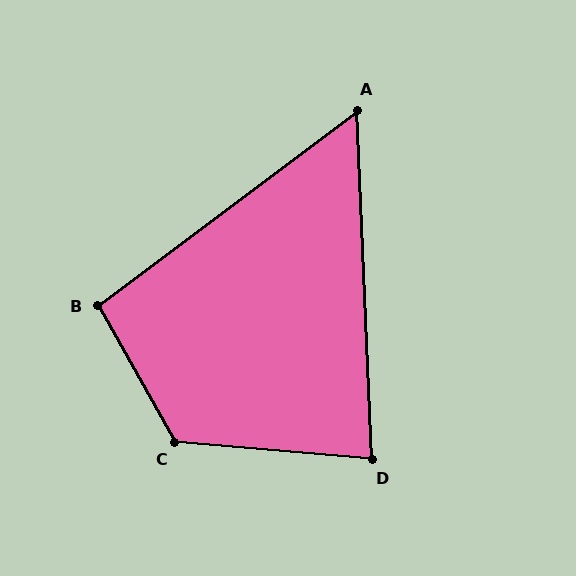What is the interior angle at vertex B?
Approximately 97 degrees (obtuse).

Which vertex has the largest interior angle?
C, at approximately 125 degrees.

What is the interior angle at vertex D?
Approximately 83 degrees (acute).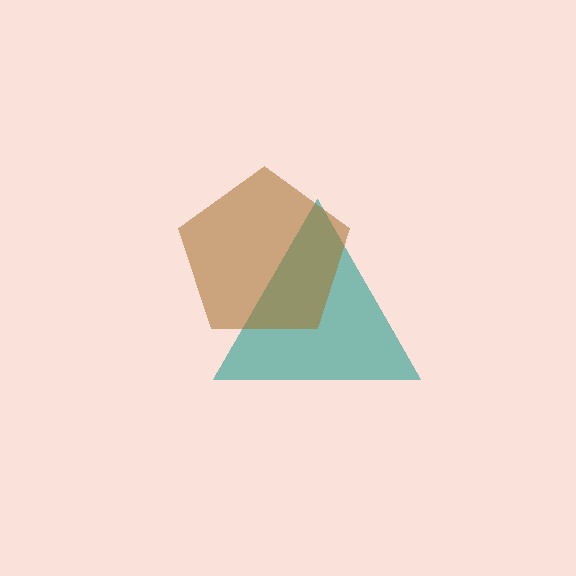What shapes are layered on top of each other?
The layered shapes are: a teal triangle, a brown pentagon.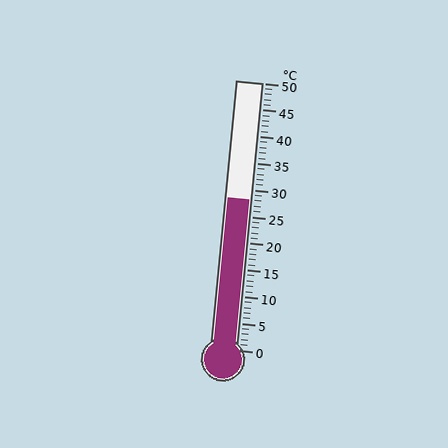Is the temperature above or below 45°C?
The temperature is below 45°C.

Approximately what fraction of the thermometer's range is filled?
The thermometer is filled to approximately 55% of its range.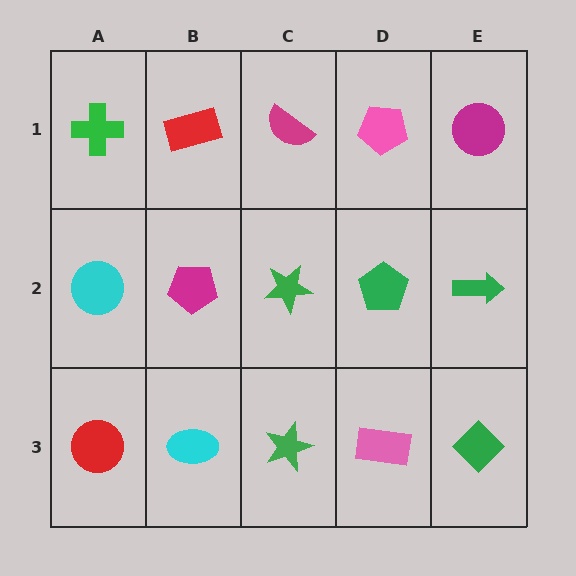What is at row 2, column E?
A green arrow.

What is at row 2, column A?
A cyan circle.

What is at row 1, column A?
A green cross.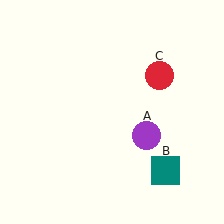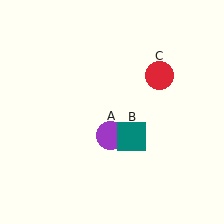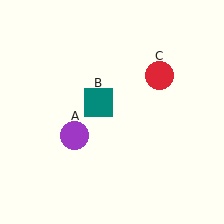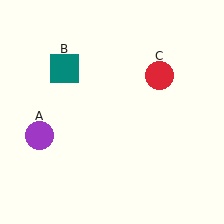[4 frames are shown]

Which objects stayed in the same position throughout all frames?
Red circle (object C) remained stationary.